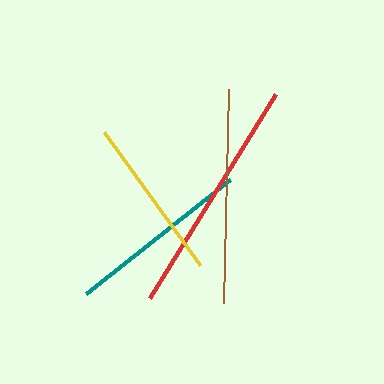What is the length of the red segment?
The red segment is approximately 241 pixels long.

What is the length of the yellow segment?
The yellow segment is approximately 164 pixels long.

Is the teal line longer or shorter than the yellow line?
The teal line is longer than the yellow line.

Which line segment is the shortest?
The yellow line is the shortest at approximately 164 pixels.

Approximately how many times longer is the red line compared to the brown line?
The red line is approximately 1.1 times the length of the brown line.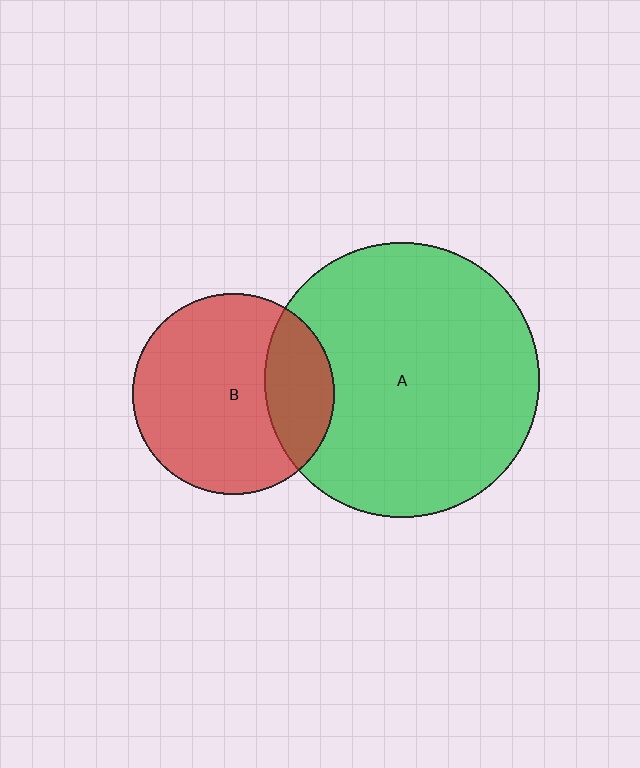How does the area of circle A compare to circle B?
Approximately 1.9 times.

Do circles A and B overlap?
Yes.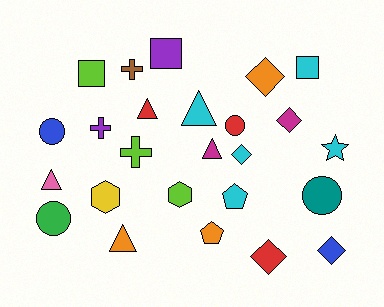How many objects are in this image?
There are 25 objects.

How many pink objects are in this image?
There is 1 pink object.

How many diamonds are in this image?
There are 5 diamonds.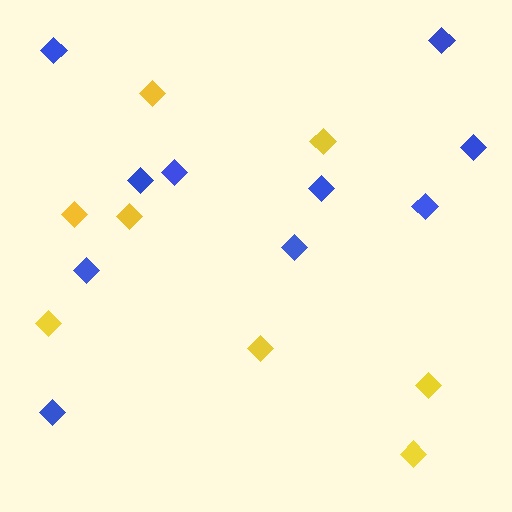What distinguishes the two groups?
There are 2 groups: one group of blue diamonds (10) and one group of yellow diamonds (8).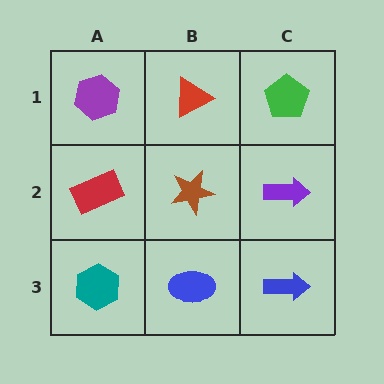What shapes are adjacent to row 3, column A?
A red rectangle (row 2, column A), a blue ellipse (row 3, column B).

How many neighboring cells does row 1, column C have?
2.